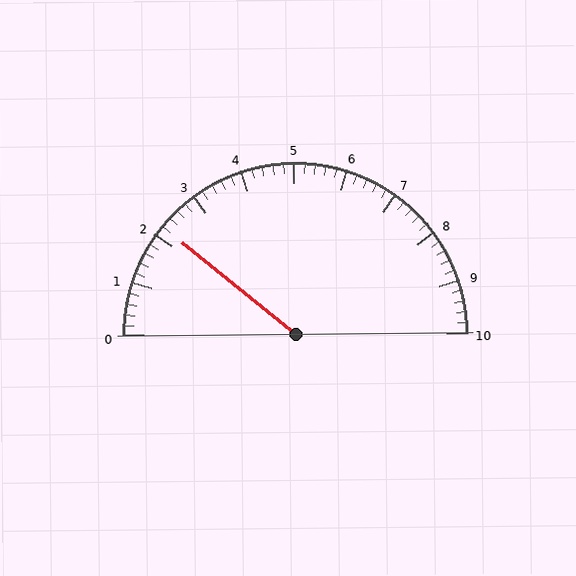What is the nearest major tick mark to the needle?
The nearest major tick mark is 2.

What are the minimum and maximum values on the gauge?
The gauge ranges from 0 to 10.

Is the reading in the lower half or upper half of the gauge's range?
The reading is in the lower half of the range (0 to 10).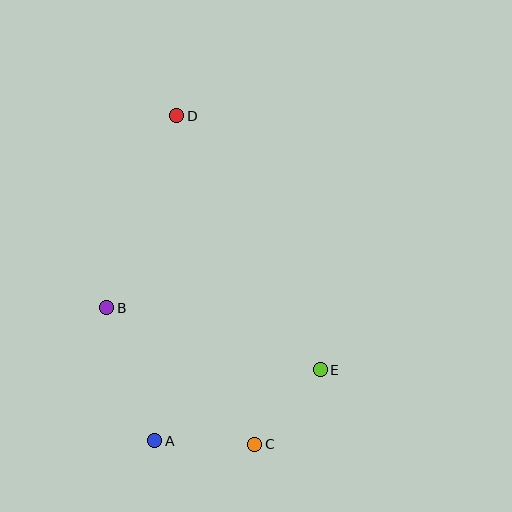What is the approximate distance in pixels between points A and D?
The distance between A and D is approximately 325 pixels.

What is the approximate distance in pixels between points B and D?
The distance between B and D is approximately 204 pixels.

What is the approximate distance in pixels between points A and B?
The distance between A and B is approximately 141 pixels.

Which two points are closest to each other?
Points C and E are closest to each other.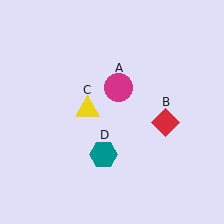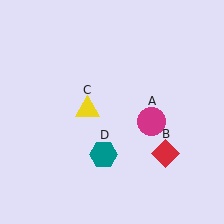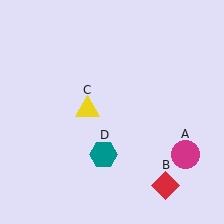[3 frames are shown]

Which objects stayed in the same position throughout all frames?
Yellow triangle (object C) and teal hexagon (object D) remained stationary.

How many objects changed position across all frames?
2 objects changed position: magenta circle (object A), red diamond (object B).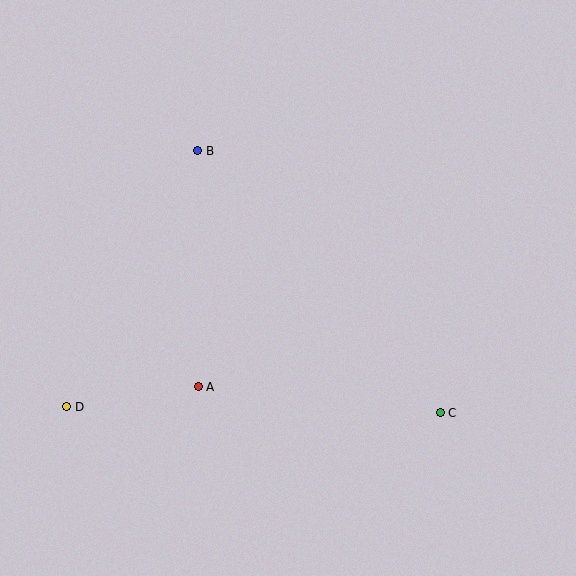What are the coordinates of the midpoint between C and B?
The midpoint between C and B is at (319, 282).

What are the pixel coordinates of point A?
Point A is at (198, 387).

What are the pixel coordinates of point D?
Point D is at (67, 407).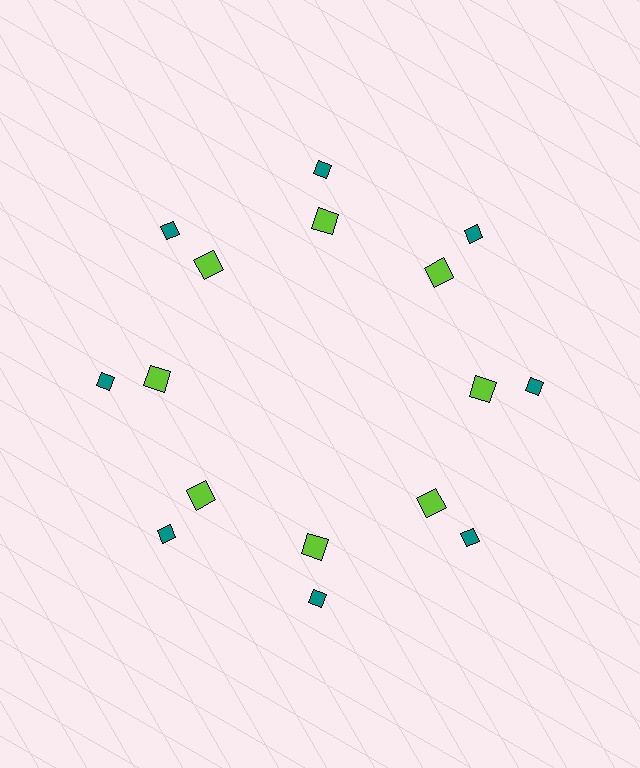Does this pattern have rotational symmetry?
Yes, this pattern has 8-fold rotational symmetry. It looks the same after rotating 45 degrees around the center.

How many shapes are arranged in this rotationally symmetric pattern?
There are 16 shapes, arranged in 8 groups of 2.